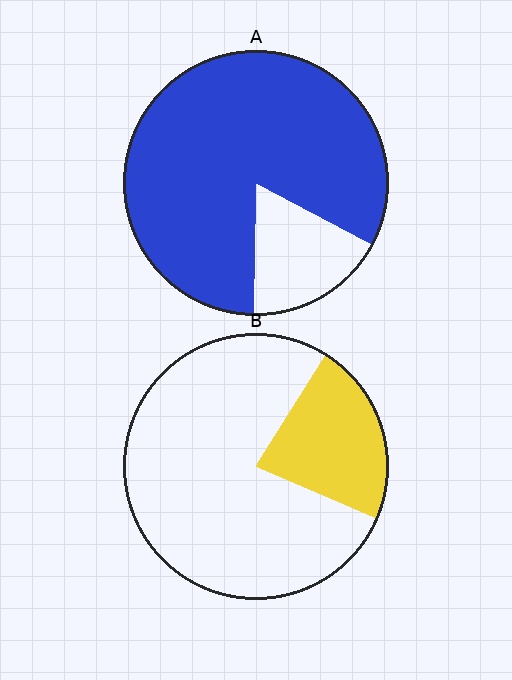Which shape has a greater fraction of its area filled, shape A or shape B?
Shape A.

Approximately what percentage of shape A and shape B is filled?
A is approximately 85% and B is approximately 25%.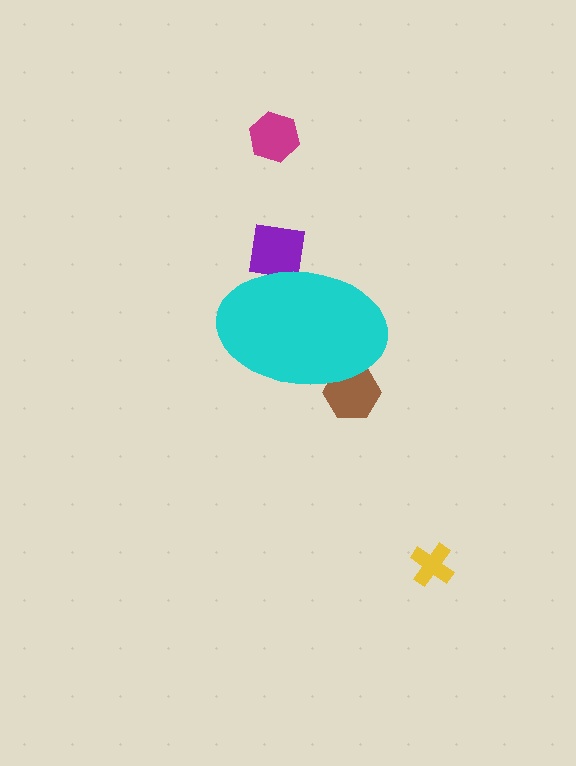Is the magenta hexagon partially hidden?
No, the magenta hexagon is fully visible.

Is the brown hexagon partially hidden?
Yes, the brown hexagon is partially hidden behind the cyan ellipse.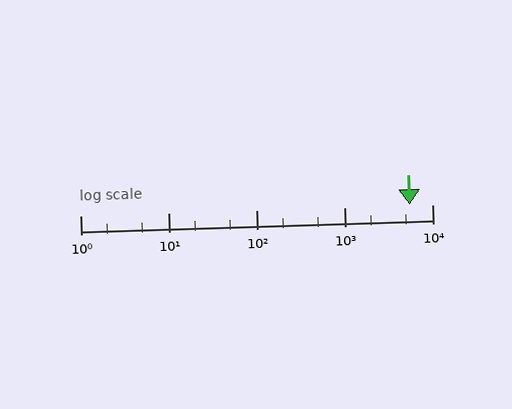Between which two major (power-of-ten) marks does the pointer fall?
The pointer is between 1000 and 10000.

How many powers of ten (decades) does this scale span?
The scale spans 4 decades, from 1 to 10000.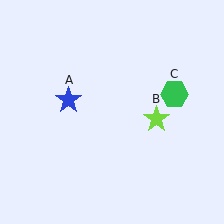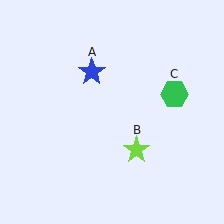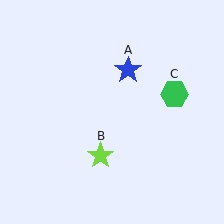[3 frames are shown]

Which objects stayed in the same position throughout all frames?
Green hexagon (object C) remained stationary.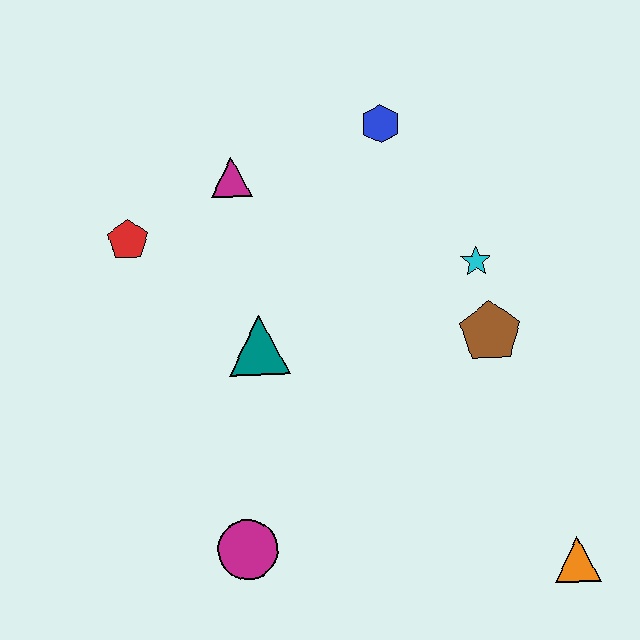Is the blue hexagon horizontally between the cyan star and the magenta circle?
Yes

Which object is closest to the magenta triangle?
The red pentagon is closest to the magenta triangle.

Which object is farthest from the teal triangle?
The orange triangle is farthest from the teal triangle.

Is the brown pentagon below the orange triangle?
No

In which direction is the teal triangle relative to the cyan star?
The teal triangle is to the left of the cyan star.